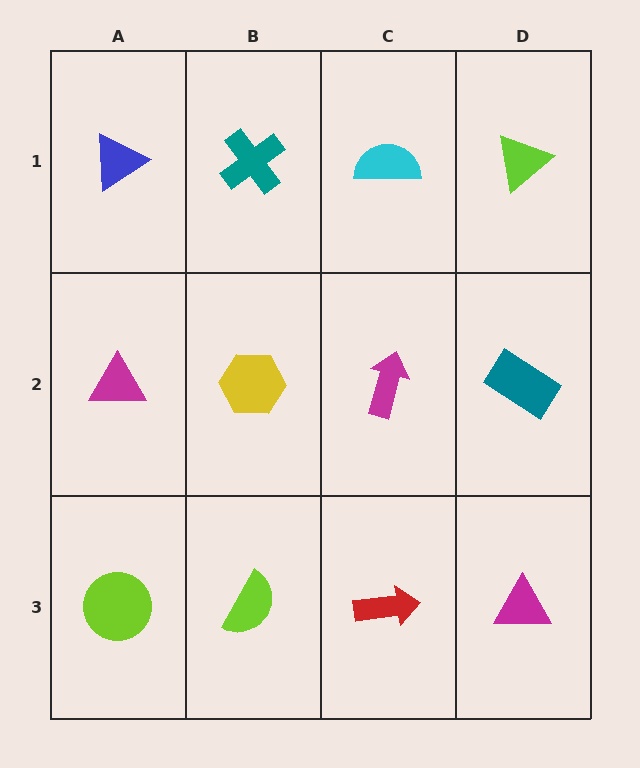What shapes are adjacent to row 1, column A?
A magenta triangle (row 2, column A), a teal cross (row 1, column B).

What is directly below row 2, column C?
A red arrow.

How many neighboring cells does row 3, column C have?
3.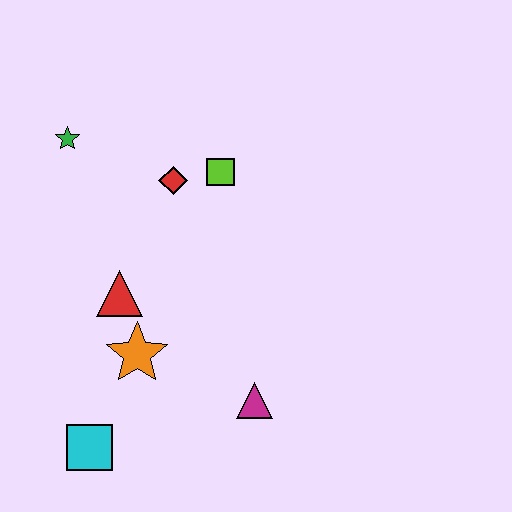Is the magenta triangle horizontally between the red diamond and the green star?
No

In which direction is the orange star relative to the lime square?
The orange star is below the lime square.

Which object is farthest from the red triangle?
The magenta triangle is farthest from the red triangle.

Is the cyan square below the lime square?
Yes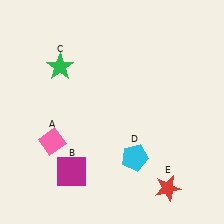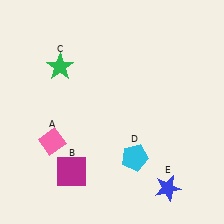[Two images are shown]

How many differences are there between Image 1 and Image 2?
There is 1 difference between the two images.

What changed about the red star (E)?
In Image 1, E is red. In Image 2, it changed to blue.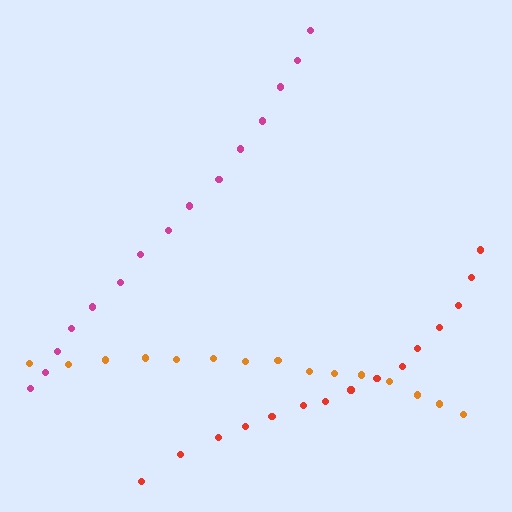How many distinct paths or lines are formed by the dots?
There are 3 distinct paths.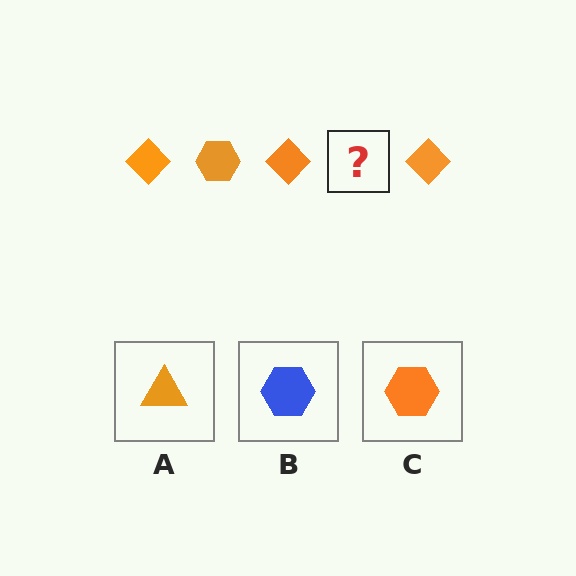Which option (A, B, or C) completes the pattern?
C.